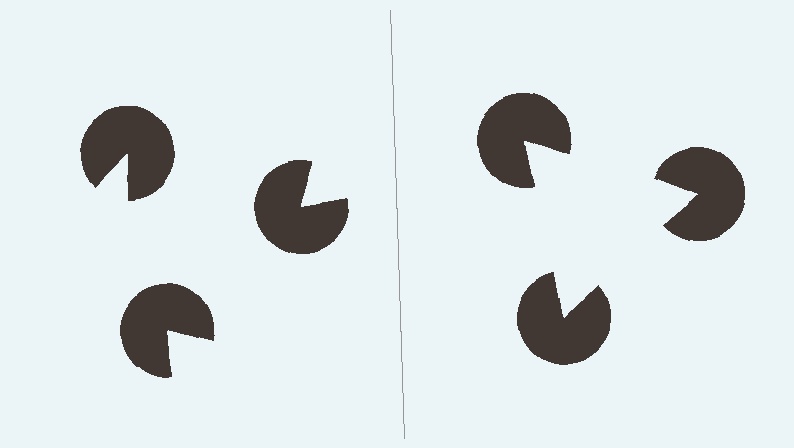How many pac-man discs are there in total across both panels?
6 — 3 on each side.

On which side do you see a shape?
An illusory triangle appears on the right side. On the left side the wedge cuts are rotated, so no coherent shape forms.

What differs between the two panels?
The pac-man discs are positioned identically on both sides; only the wedge orientations differ. On the right they align to a triangle; on the left they are misaligned.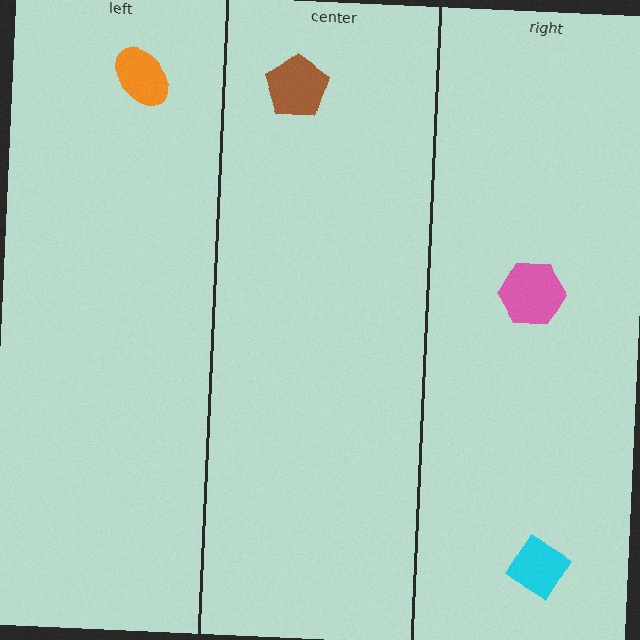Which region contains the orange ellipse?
The left region.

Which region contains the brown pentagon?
The center region.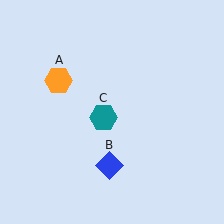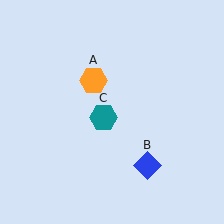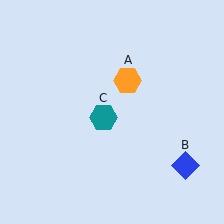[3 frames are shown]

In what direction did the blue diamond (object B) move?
The blue diamond (object B) moved right.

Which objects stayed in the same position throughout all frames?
Teal hexagon (object C) remained stationary.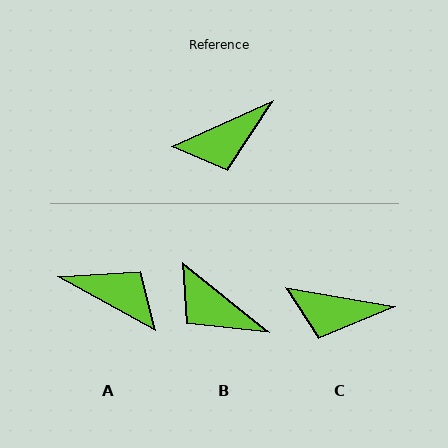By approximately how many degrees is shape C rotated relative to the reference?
Approximately 34 degrees clockwise.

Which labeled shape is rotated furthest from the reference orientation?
A, about 127 degrees away.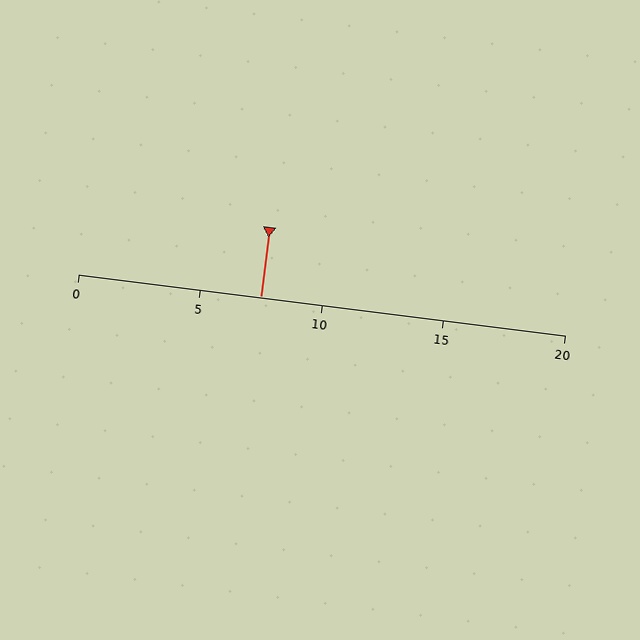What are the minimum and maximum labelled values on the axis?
The axis runs from 0 to 20.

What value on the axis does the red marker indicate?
The marker indicates approximately 7.5.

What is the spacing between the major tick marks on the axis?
The major ticks are spaced 5 apart.